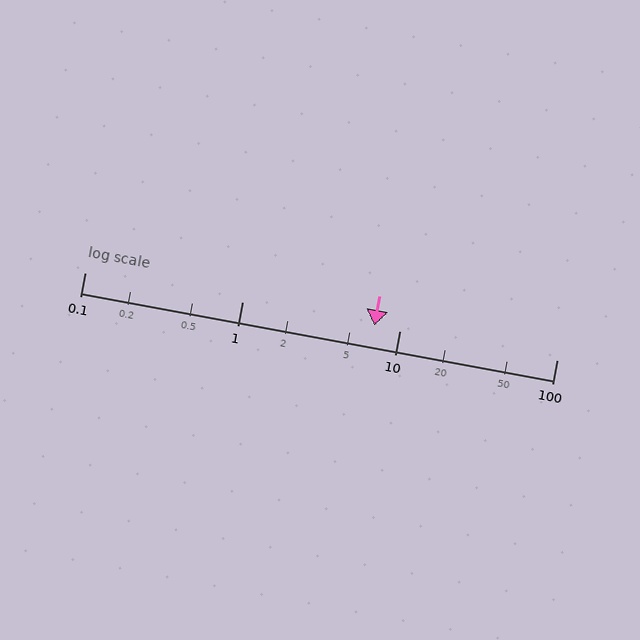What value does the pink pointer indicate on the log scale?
The pointer indicates approximately 6.9.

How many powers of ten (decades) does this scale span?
The scale spans 3 decades, from 0.1 to 100.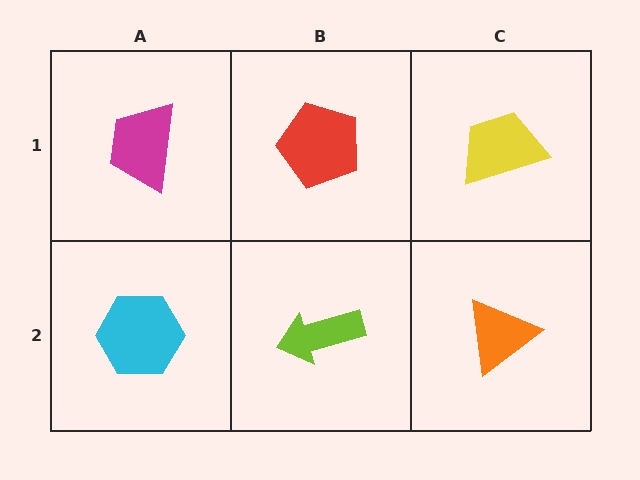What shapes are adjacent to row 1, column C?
An orange triangle (row 2, column C), a red pentagon (row 1, column B).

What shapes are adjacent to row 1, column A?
A cyan hexagon (row 2, column A), a red pentagon (row 1, column B).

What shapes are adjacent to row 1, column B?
A lime arrow (row 2, column B), a magenta trapezoid (row 1, column A), a yellow trapezoid (row 1, column C).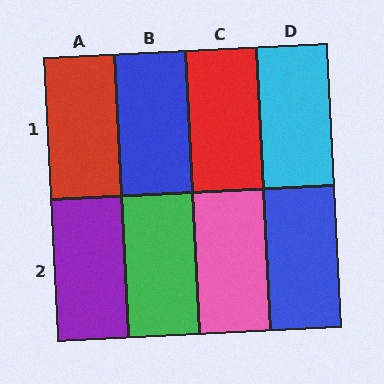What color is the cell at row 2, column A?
Purple.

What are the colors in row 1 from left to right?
Red, blue, red, cyan.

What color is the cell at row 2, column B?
Green.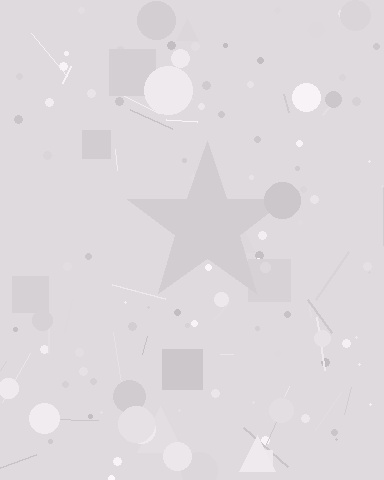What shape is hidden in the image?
A star is hidden in the image.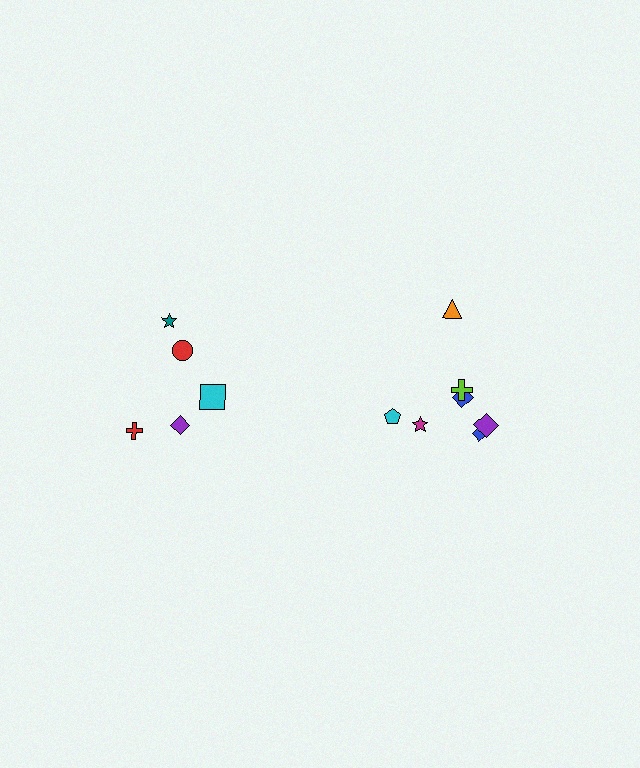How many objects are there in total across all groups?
There are 12 objects.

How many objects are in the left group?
There are 5 objects.